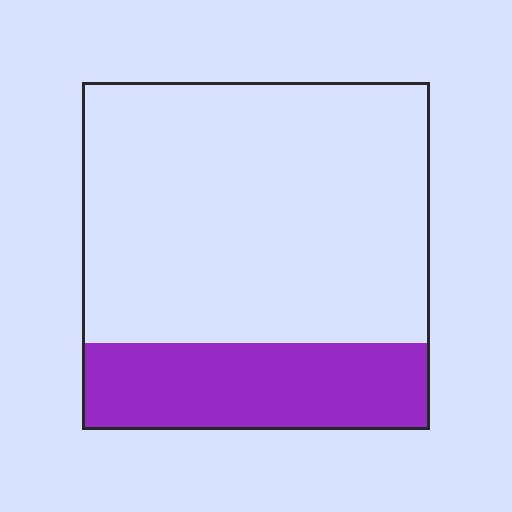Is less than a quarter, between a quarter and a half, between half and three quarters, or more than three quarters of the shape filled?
Between a quarter and a half.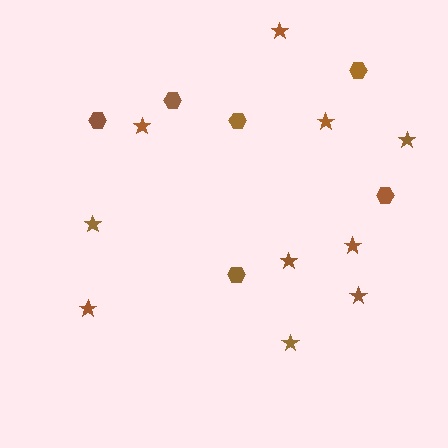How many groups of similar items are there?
There are 2 groups: one group of hexagons (6) and one group of stars (10).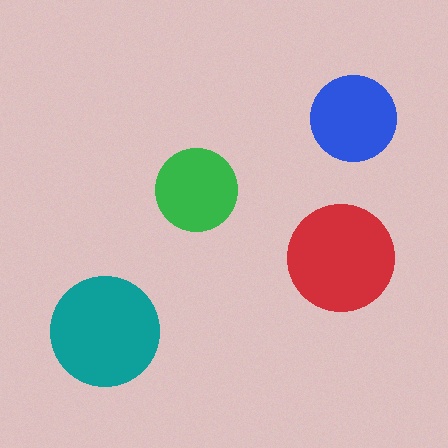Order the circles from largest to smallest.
the teal one, the red one, the blue one, the green one.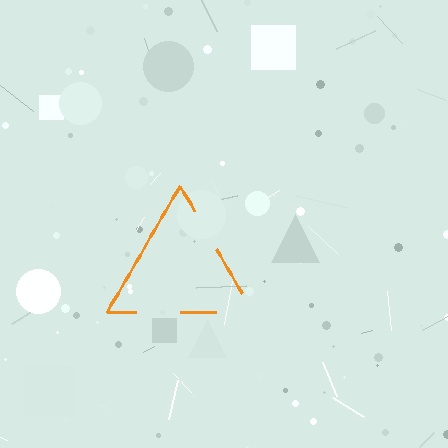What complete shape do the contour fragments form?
The contour fragments form a triangle.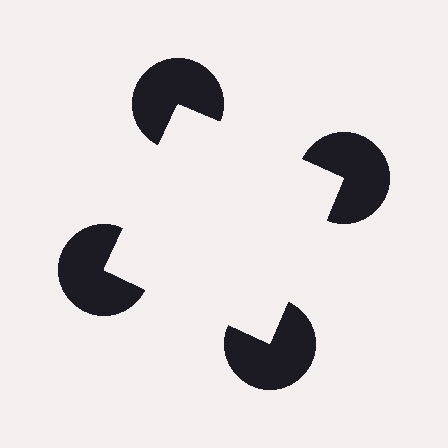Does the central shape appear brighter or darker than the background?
It typically appears slightly brighter than the background, even though no actual brightness change is drawn.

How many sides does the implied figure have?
4 sides.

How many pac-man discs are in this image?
There are 4 — one at each vertex of the illusory square.